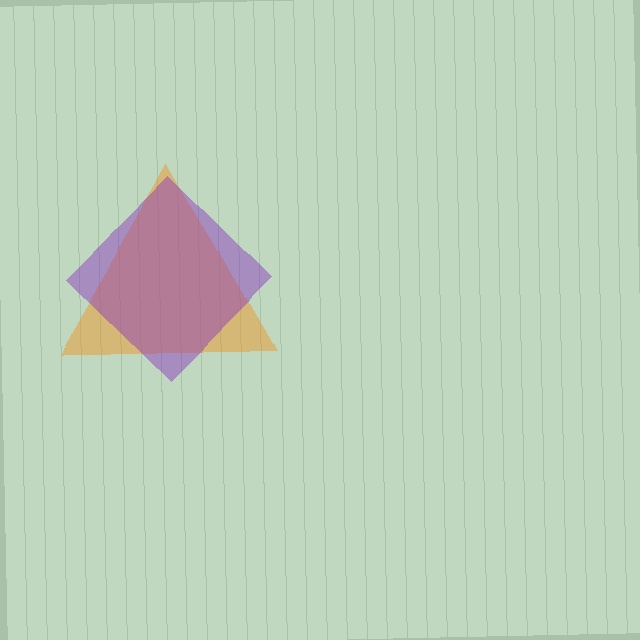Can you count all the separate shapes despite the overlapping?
Yes, there are 2 separate shapes.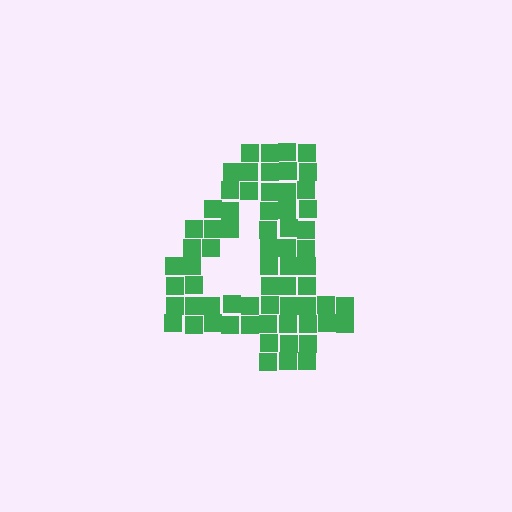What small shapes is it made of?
It is made of small squares.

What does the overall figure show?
The overall figure shows the digit 4.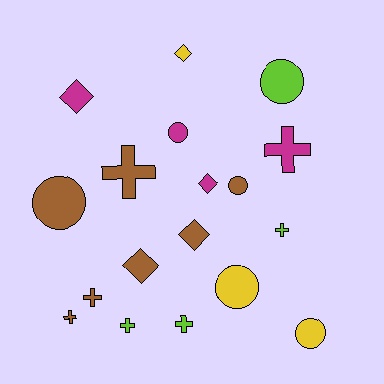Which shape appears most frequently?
Cross, with 7 objects.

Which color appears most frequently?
Brown, with 7 objects.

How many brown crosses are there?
There are 3 brown crosses.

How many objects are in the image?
There are 18 objects.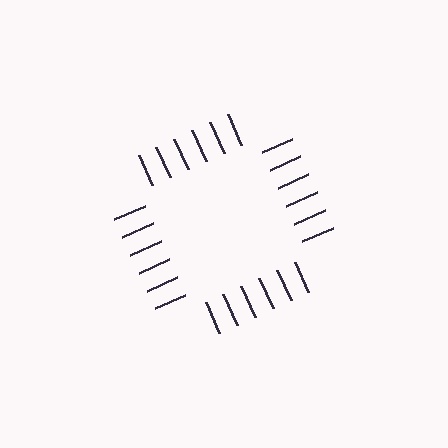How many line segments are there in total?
24 — 6 along each of the 4 edges.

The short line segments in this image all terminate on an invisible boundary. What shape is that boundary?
An illusory square — the line segments terminate on its edges but no continuous stroke is drawn.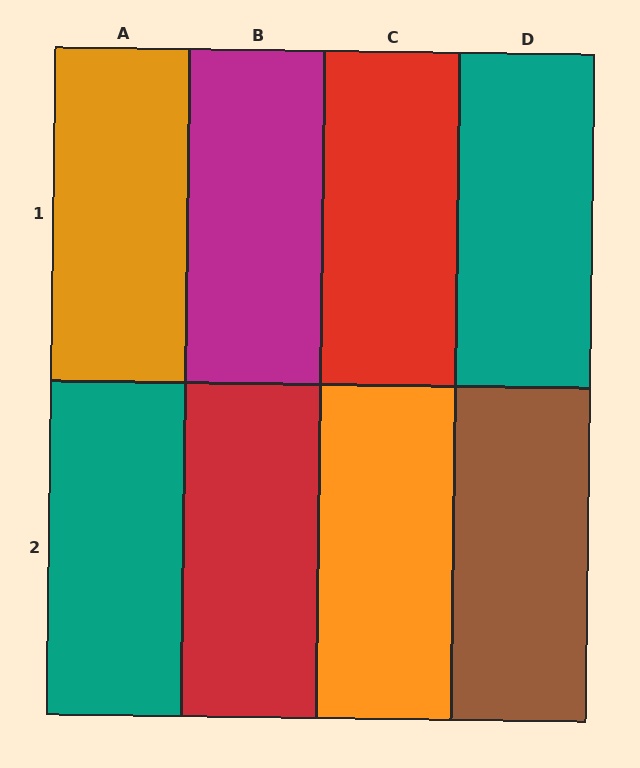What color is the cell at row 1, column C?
Red.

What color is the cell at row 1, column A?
Orange.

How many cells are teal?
2 cells are teal.